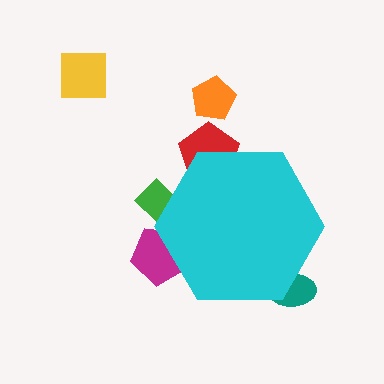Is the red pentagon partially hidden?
Yes, the red pentagon is partially hidden behind the cyan hexagon.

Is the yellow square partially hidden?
No, the yellow square is fully visible.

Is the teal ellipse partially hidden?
Yes, the teal ellipse is partially hidden behind the cyan hexagon.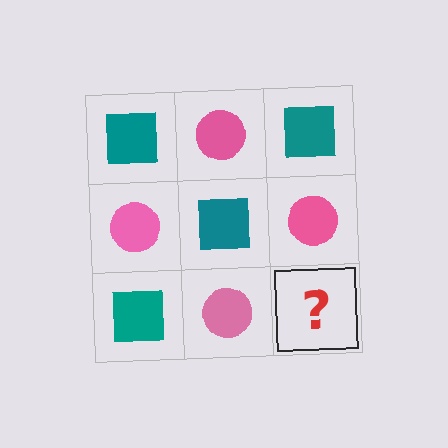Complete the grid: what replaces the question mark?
The question mark should be replaced with a teal square.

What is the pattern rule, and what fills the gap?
The rule is that it alternates teal square and pink circle in a checkerboard pattern. The gap should be filled with a teal square.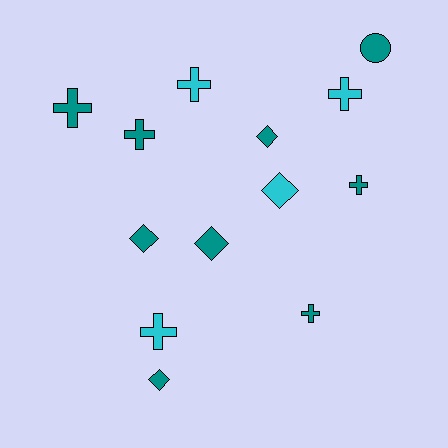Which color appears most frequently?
Teal, with 9 objects.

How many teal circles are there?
There is 1 teal circle.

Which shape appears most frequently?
Cross, with 7 objects.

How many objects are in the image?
There are 13 objects.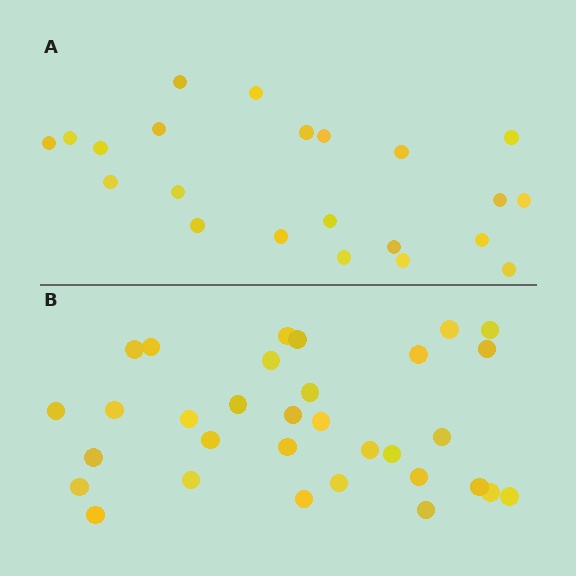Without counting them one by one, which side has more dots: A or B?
Region B (the bottom region) has more dots.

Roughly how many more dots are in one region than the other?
Region B has roughly 10 or so more dots than region A.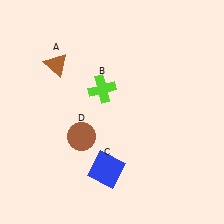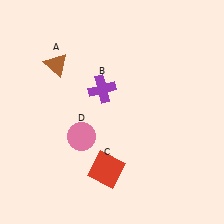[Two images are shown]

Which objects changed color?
B changed from lime to purple. C changed from blue to red. D changed from brown to pink.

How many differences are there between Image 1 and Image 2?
There are 3 differences between the two images.